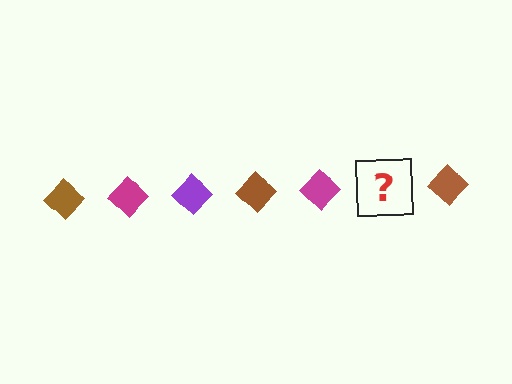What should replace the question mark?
The question mark should be replaced with a purple diamond.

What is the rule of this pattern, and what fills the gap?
The rule is that the pattern cycles through brown, magenta, purple diamonds. The gap should be filled with a purple diamond.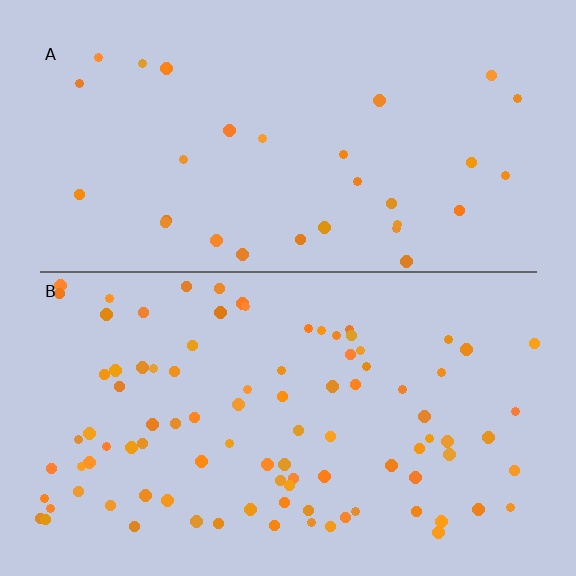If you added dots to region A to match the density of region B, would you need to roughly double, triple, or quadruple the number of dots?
Approximately triple.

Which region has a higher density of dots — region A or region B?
B (the bottom).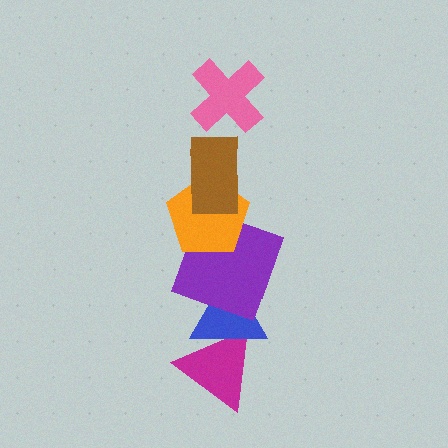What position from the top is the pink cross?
The pink cross is 1st from the top.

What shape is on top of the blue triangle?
The purple square is on top of the blue triangle.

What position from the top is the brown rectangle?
The brown rectangle is 2nd from the top.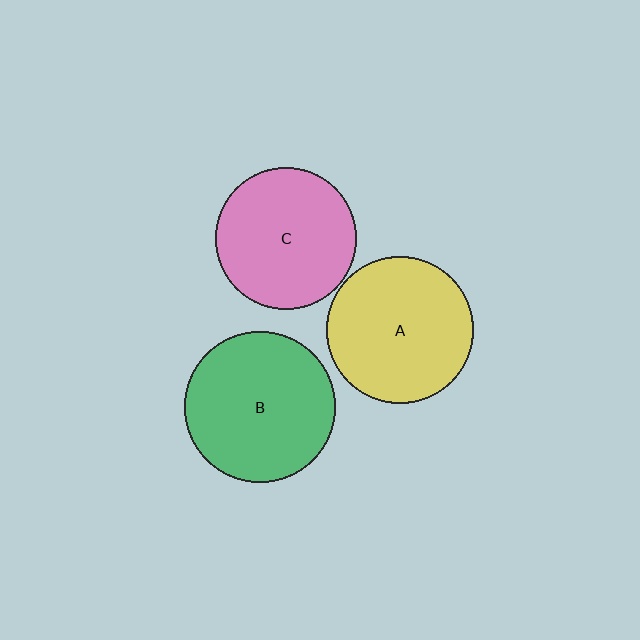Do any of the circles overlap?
No, none of the circles overlap.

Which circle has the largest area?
Circle B (green).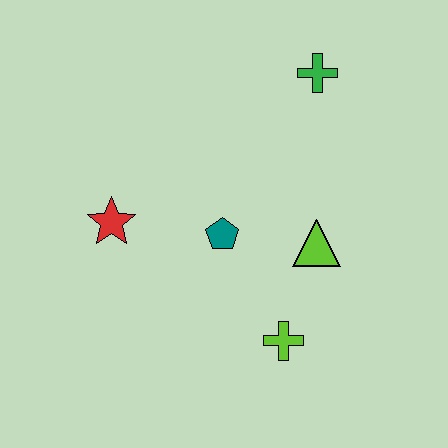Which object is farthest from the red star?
The green cross is farthest from the red star.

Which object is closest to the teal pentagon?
The lime triangle is closest to the teal pentagon.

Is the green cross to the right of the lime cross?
Yes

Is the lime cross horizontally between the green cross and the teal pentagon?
Yes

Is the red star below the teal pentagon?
No